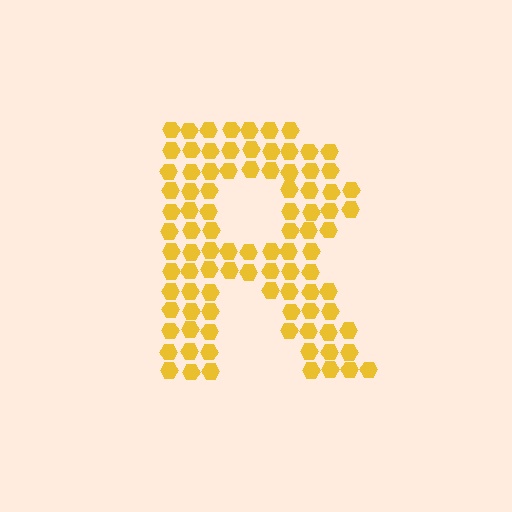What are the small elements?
The small elements are hexagons.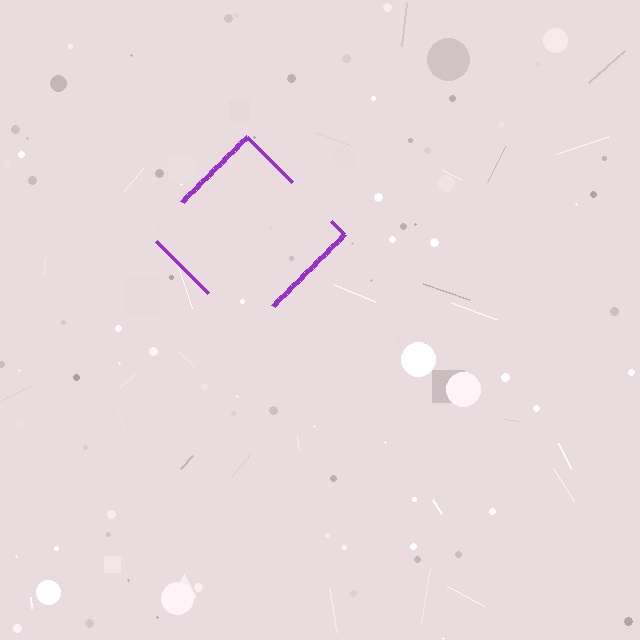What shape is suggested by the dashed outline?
The dashed outline suggests a diamond.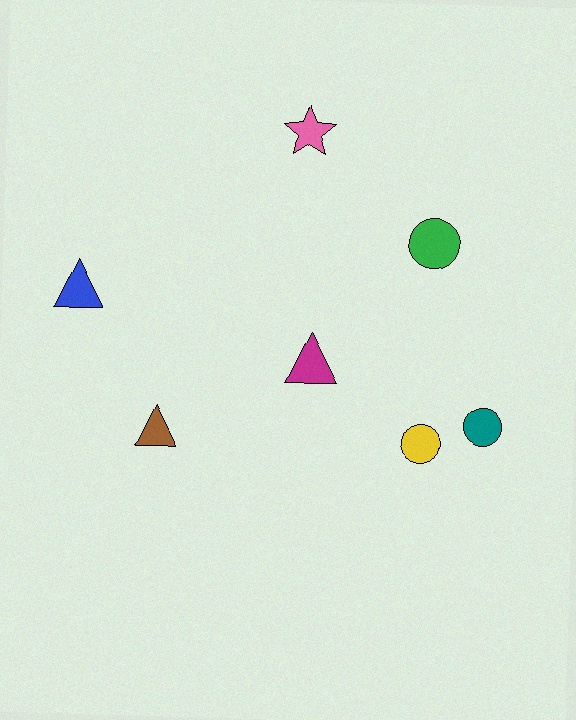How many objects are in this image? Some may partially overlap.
There are 7 objects.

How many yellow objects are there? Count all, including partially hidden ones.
There is 1 yellow object.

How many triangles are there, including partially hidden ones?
There are 3 triangles.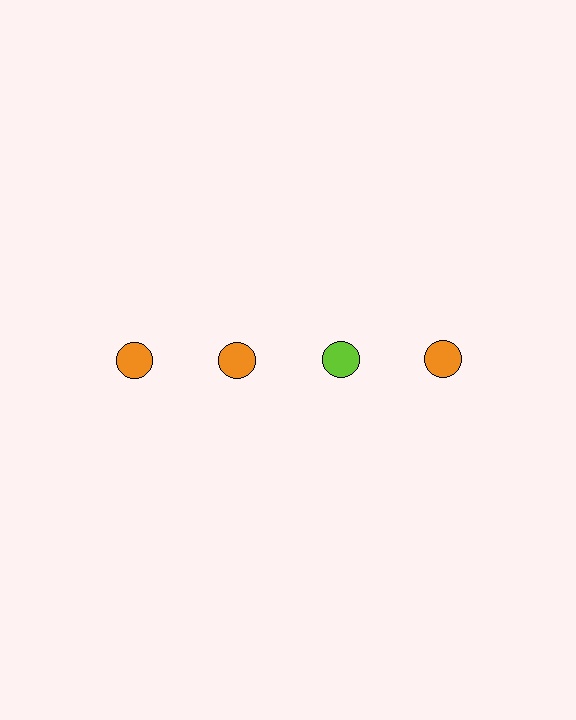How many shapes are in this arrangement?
There are 4 shapes arranged in a grid pattern.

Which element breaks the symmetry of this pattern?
The lime circle in the top row, center column breaks the symmetry. All other shapes are orange circles.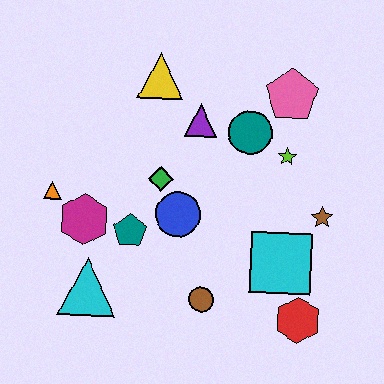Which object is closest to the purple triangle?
The teal circle is closest to the purple triangle.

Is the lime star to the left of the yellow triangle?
No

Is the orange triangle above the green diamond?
No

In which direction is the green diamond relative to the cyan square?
The green diamond is to the left of the cyan square.